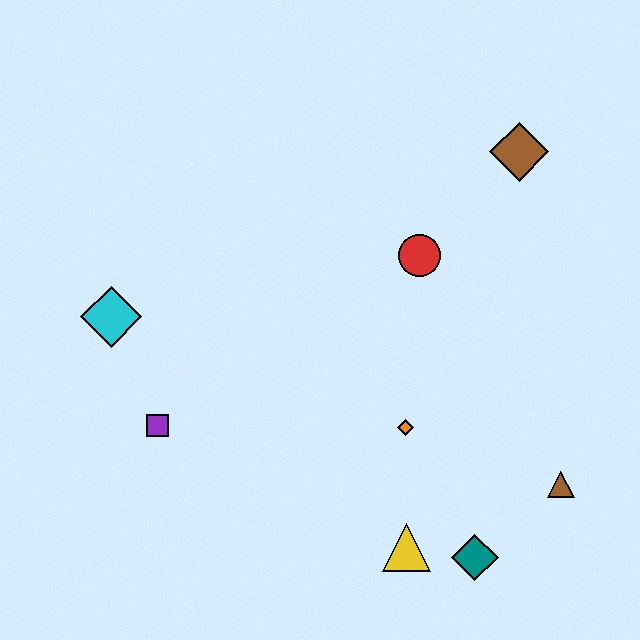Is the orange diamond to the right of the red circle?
No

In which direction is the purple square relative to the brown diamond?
The purple square is to the left of the brown diamond.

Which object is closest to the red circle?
The brown diamond is closest to the red circle.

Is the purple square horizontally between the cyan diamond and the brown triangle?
Yes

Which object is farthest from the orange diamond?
The cyan diamond is farthest from the orange diamond.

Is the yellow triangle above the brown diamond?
No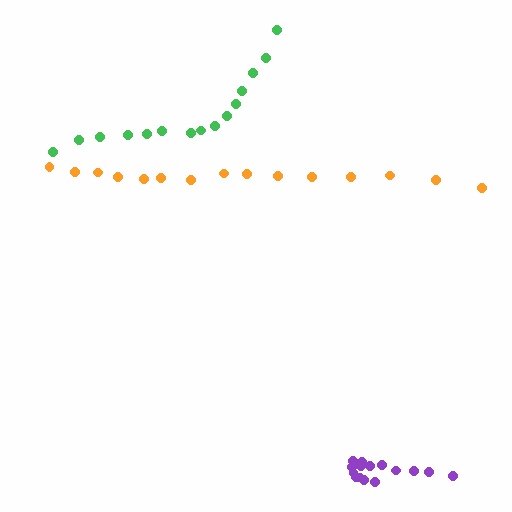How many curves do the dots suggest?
There are 3 distinct paths.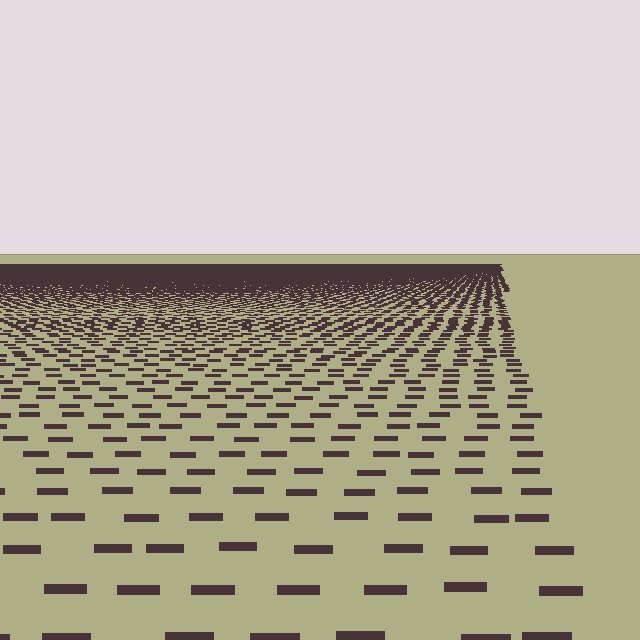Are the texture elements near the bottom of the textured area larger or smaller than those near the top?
Larger. Near the bottom, elements are closer to the viewer and appear at a bigger on-screen size.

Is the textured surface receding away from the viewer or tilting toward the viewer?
The surface is receding away from the viewer. Texture elements get smaller and denser toward the top.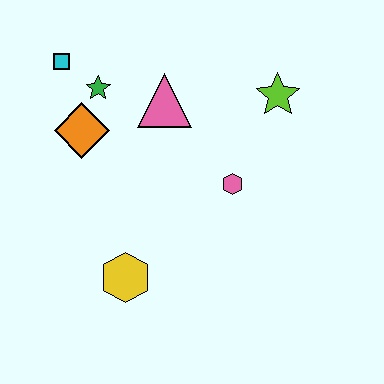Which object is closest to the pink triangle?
The green star is closest to the pink triangle.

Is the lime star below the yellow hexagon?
No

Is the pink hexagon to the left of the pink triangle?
No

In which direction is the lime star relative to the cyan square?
The lime star is to the right of the cyan square.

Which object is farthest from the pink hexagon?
The cyan square is farthest from the pink hexagon.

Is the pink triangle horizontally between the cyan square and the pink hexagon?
Yes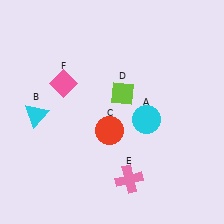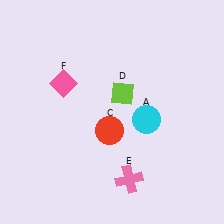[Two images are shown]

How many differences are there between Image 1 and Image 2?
There is 1 difference between the two images.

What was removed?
The cyan triangle (B) was removed in Image 2.